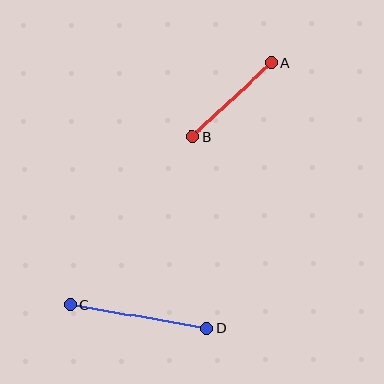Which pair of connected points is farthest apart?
Points C and D are farthest apart.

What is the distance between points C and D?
The distance is approximately 139 pixels.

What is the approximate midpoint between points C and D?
The midpoint is at approximately (138, 316) pixels.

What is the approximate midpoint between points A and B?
The midpoint is at approximately (232, 100) pixels.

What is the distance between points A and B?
The distance is approximately 108 pixels.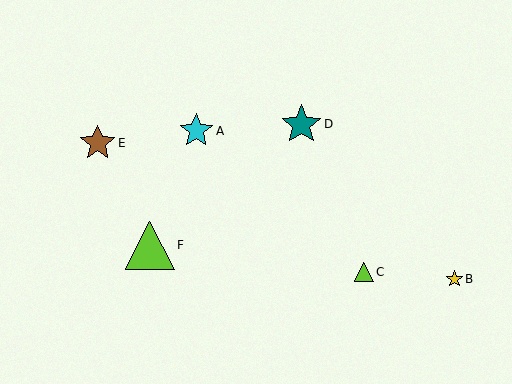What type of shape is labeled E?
Shape E is a brown star.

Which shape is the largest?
The lime triangle (labeled F) is the largest.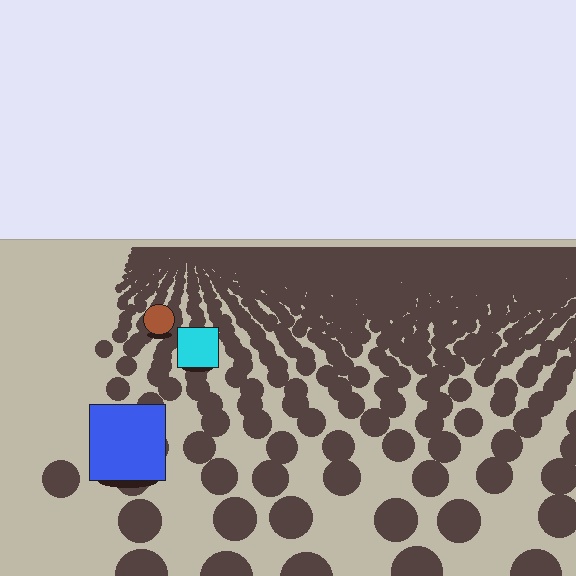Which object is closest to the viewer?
The blue square is closest. The texture marks near it are larger and more spread out.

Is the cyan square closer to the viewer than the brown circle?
Yes. The cyan square is closer — you can tell from the texture gradient: the ground texture is coarser near it.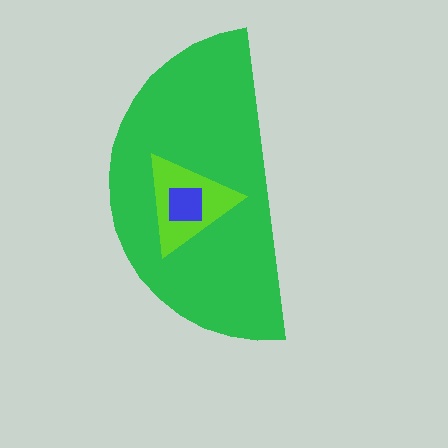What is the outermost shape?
The green semicircle.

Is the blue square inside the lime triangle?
Yes.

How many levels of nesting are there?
3.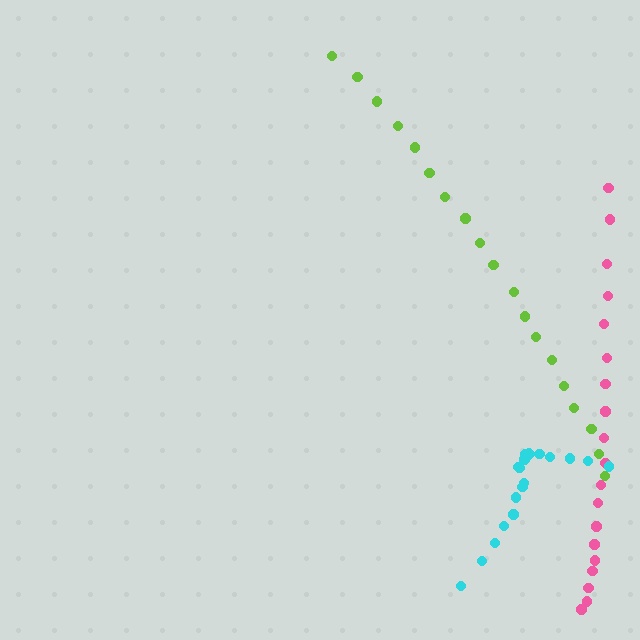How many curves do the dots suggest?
There are 3 distinct paths.